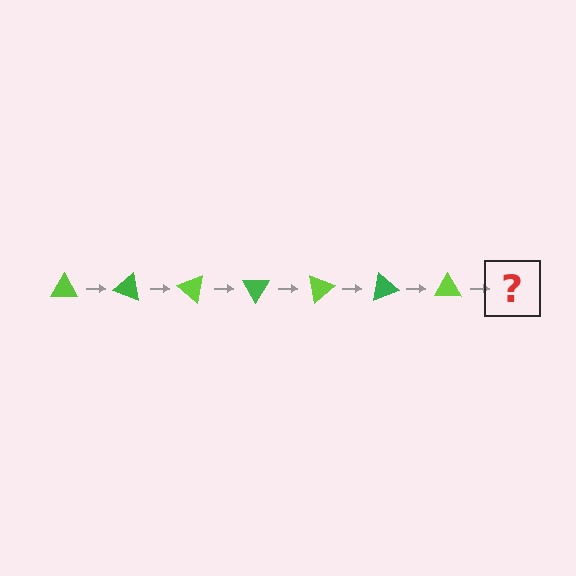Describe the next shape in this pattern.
It should be a green triangle, rotated 140 degrees from the start.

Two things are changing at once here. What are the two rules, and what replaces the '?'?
The two rules are that it rotates 20 degrees each step and the color cycles through lime and green. The '?' should be a green triangle, rotated 140 degrees from the start.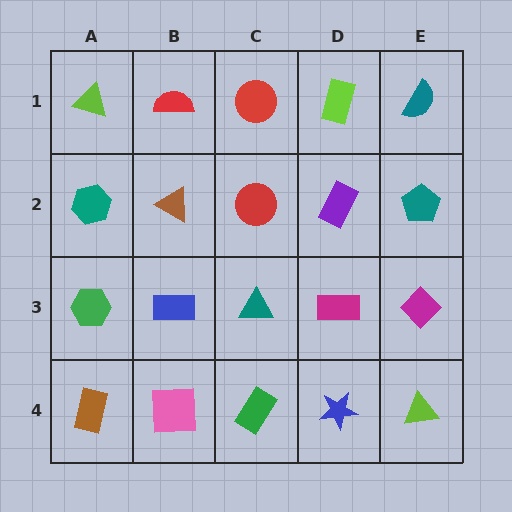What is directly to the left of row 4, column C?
A pink square.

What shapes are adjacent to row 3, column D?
A purple rectangle (row 2, column D), a blue star (row 4, column D), a teal triangle (row 3, column C), a magenta diamond (row 3, column E).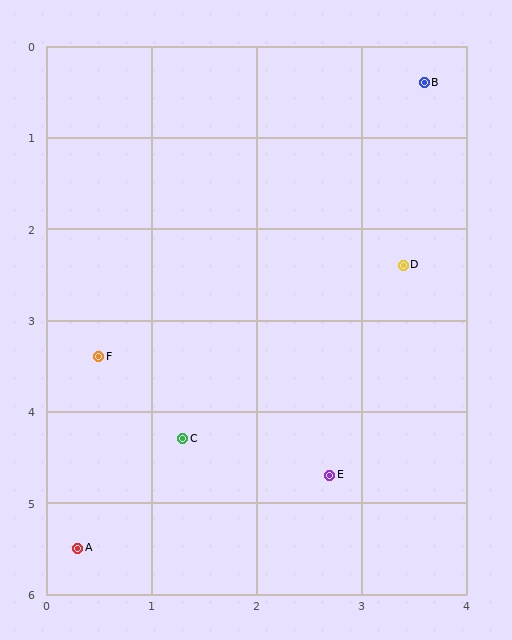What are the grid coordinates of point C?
Point C is at approximately (1.3, 4.3).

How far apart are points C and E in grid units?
Points C and E are about 1.5 grid units apart.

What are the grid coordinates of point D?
Point D is at approximately (3.4, 2.4).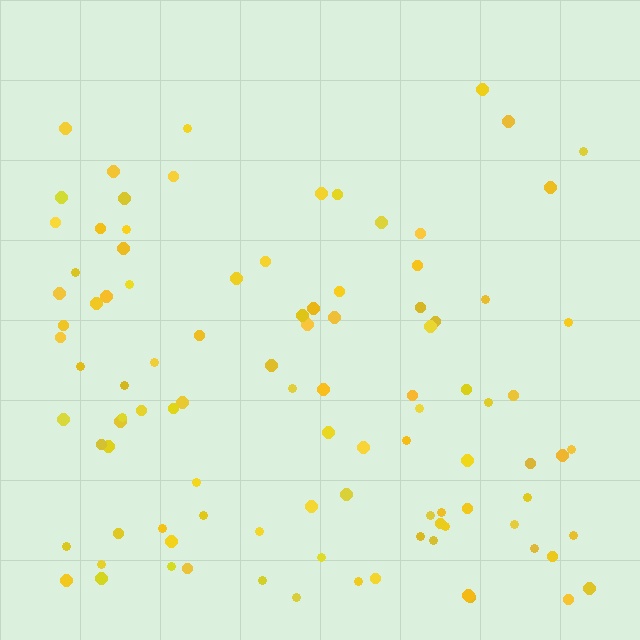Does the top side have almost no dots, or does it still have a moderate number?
Still a moderate number, just noticeably fewer than the bottom.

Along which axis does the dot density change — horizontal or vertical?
Vertical.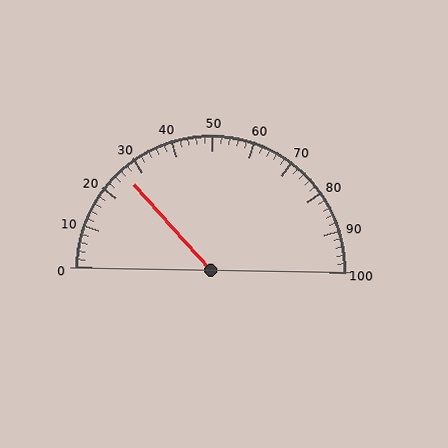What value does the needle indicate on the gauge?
The needle indicates approximately 26.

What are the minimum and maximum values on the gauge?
The gauge ranges from 0 to 100.